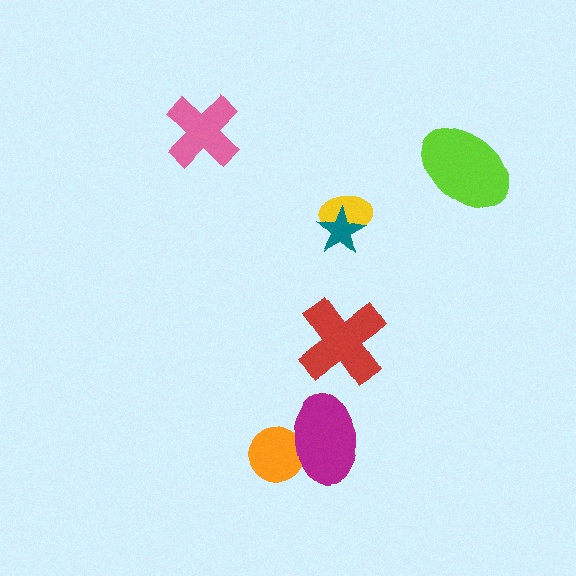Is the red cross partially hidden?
No, no other shape covers it.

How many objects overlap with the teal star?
1 object overlaps with the teal star.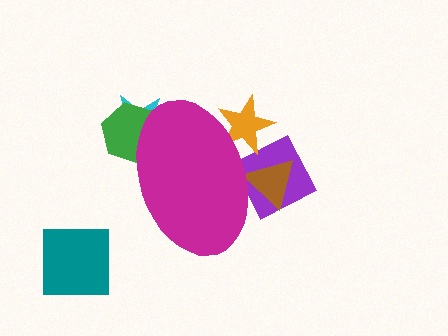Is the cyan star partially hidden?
Yes, the cyan star is partially hidden behind the magenta ellipse.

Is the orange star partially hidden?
Yes, the orange star is partially hidden behind the magenta ellipse.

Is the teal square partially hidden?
No, the teal square is fully visible.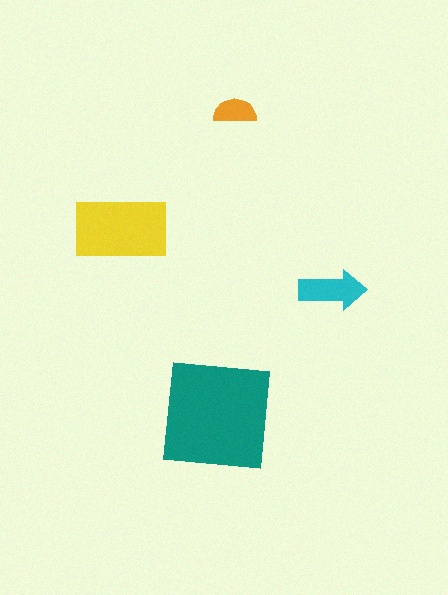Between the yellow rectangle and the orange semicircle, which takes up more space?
The yellow rectangle.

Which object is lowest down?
The teal square is bottommost.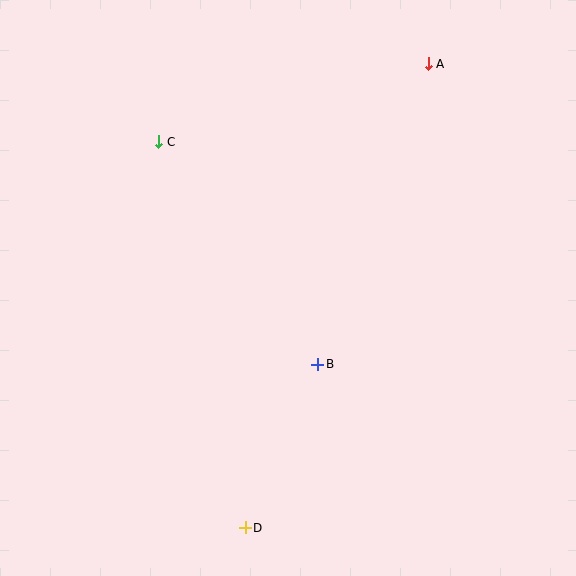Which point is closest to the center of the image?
Point B at (318, 364) is closest to the center.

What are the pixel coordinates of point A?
Point A is at (428, 64).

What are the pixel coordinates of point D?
Point D is at (245, 528).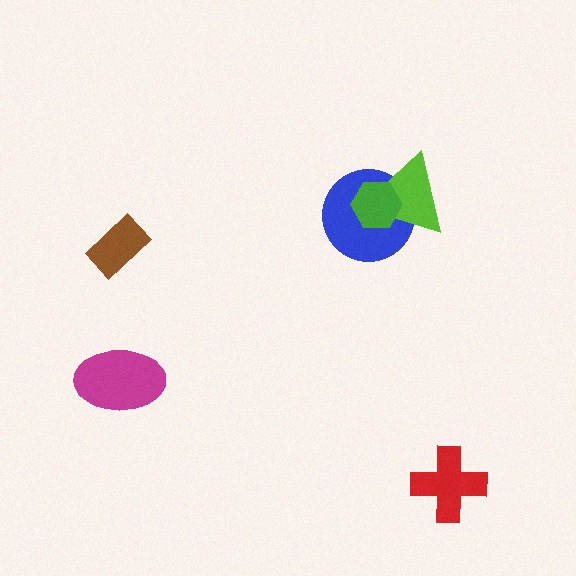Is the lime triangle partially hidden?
Yes, it is partially covered by another shape.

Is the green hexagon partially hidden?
No, no other shape covers it.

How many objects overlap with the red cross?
0 objects overlap with the red cross.